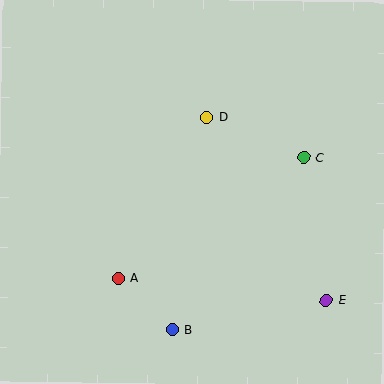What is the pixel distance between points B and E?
The distance between B and E is 157 pixels.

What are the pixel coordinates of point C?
Point C is at (304, 157).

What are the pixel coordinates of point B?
Point B is at (172, 330).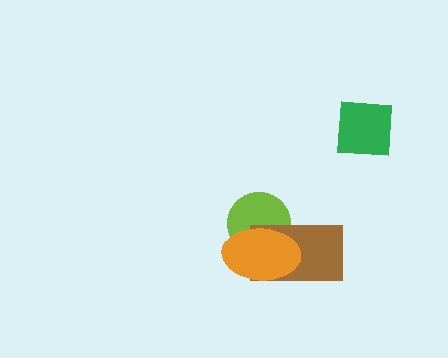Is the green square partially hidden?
No, no other shape covers it.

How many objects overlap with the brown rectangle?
2 objects overlap with the brown rectangle.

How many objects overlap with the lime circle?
2 objects overlap with the lime circle.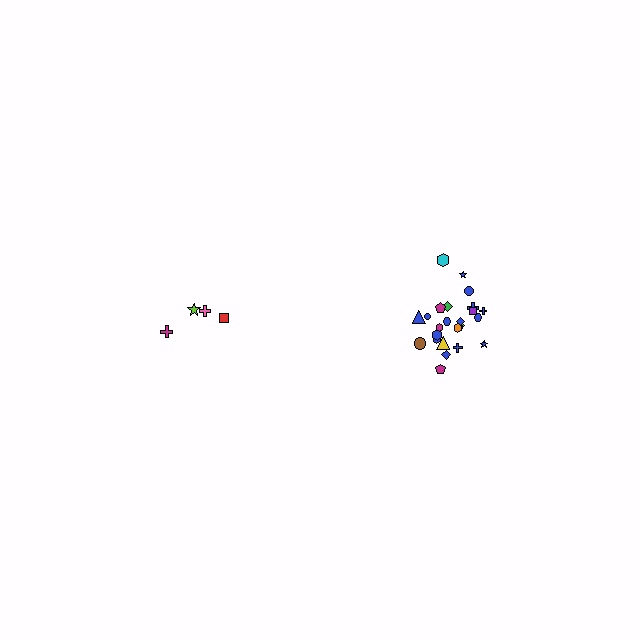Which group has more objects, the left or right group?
The right group.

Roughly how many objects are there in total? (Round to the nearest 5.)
Roughly 30 objects in total.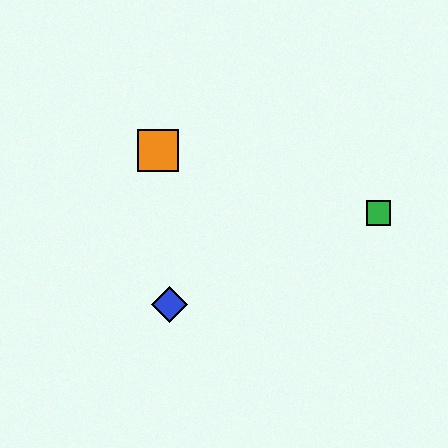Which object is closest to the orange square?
The blue diamond is closest to the orange square.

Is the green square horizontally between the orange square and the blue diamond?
No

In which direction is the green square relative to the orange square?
The green square is to the right of the orange square.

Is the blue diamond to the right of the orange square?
Yes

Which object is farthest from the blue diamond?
The green square is farthest from the blue diamond.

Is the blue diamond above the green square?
No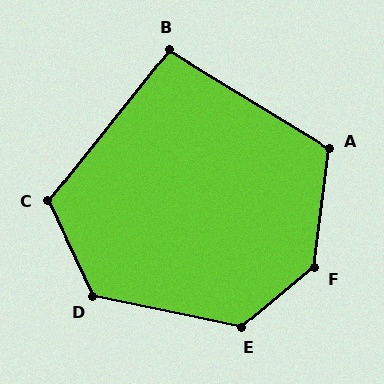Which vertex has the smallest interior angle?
B, at approximately 97 degrees.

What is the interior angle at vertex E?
Approximately 129 degrees (obtuse).